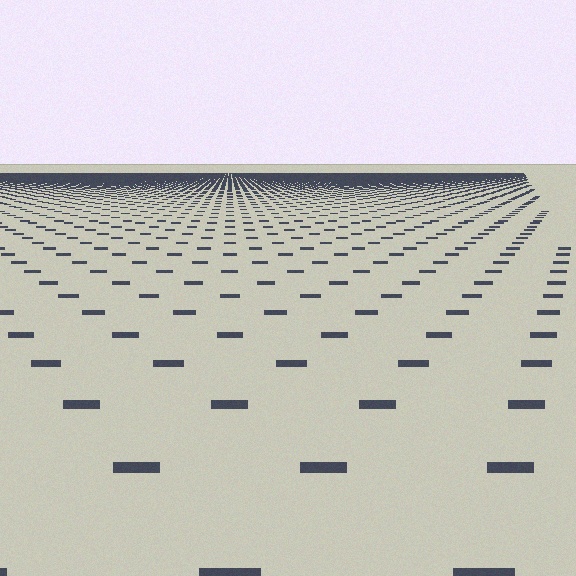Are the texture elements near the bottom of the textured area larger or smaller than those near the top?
Larger. Near the bottom, elements are closer to the viewer and appear at a bigger on-screen size.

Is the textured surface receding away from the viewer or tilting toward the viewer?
The surface is receding away from the viewer. Texture elements get smaller and denser toward the top.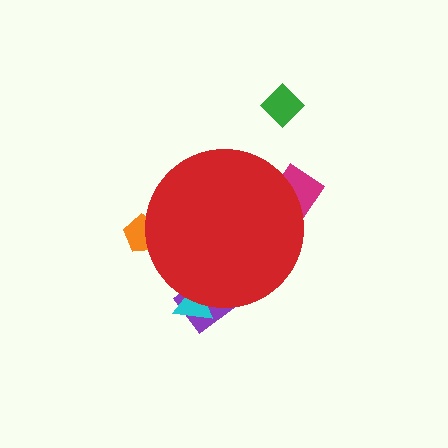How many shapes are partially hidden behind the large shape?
4 shapes are partially hidden.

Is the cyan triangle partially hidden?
Yes, the cyan triangle is partially hidden behind the red circle.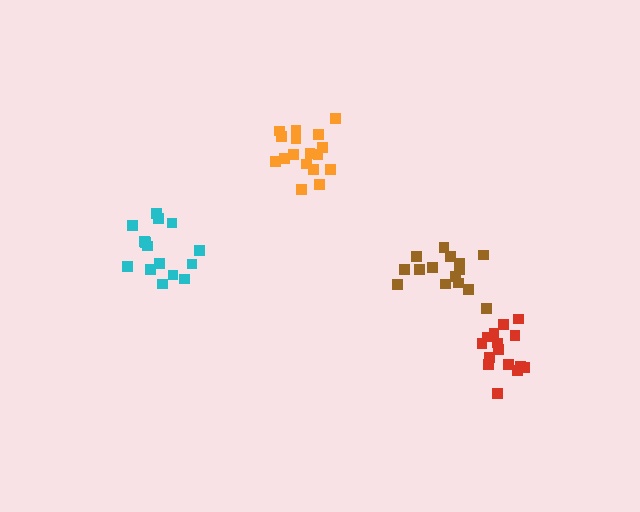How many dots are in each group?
Group 1: 17 dots, Group 2: 15 dots, Group 3: 15 dots, Group 4: 15 dots (62 total).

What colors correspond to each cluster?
The clusters are colored: orange, brown, red, cyan.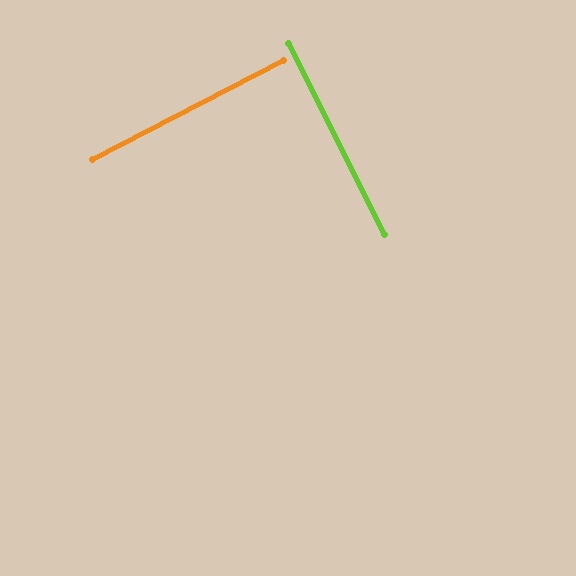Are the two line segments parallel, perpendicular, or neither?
Perpendicular — they meet at approximately 89°.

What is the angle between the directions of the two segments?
Approximately 89 degrees.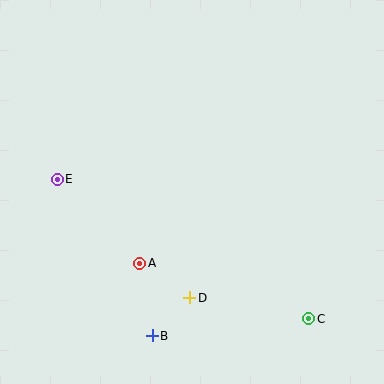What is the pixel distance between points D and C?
The distance between D and C is 121 pixels.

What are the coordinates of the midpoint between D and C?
The midpoint between D and C is at (249, 308).